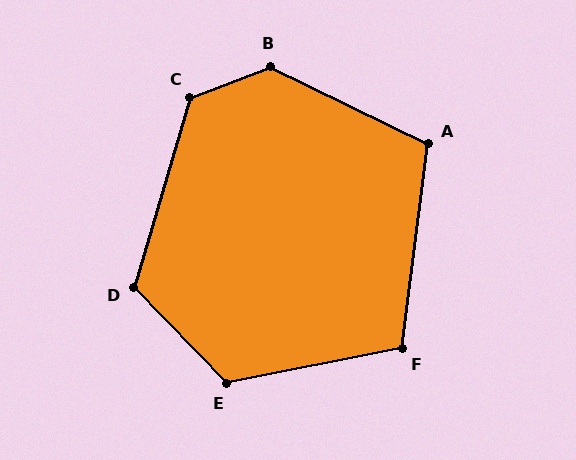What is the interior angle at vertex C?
Approximately 128 degrees (obtuse).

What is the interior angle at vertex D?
Approximately 119 degrees (obtuse).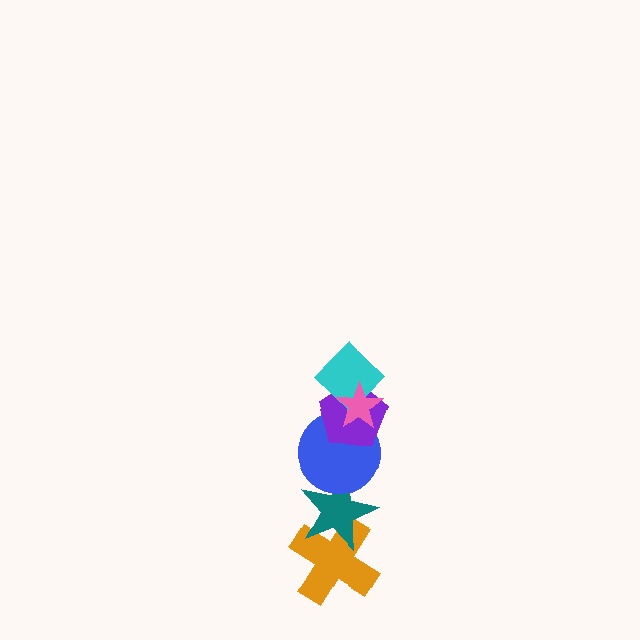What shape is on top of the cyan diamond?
The pink star is on top of the cyan diamond.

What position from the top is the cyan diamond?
The cyan diamond is 2nd from the top.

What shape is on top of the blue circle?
The purple pentagon is on top of the blue circle.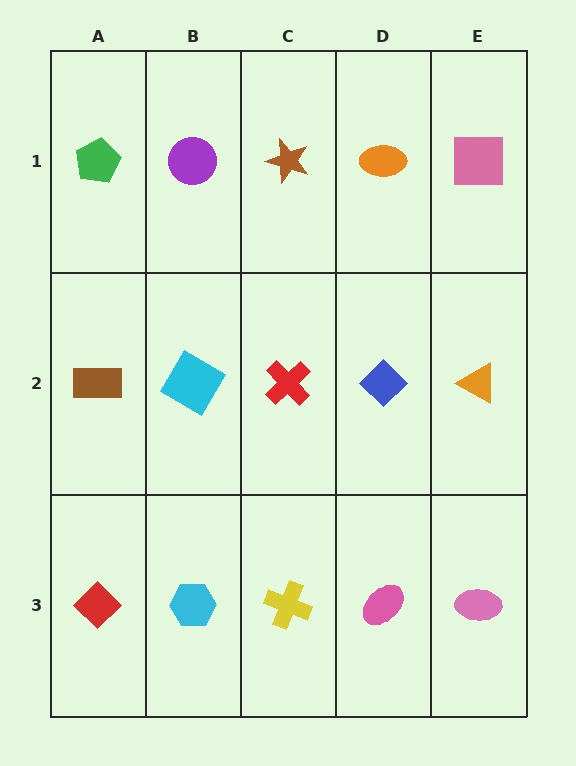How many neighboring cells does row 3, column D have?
3.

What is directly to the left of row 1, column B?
A green pentagon.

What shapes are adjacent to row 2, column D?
An orange ellipse (row 1, column D), a pink ellipse (row 3, column D), a red cross (row 2, column C), an orange triangle (row 2, column E).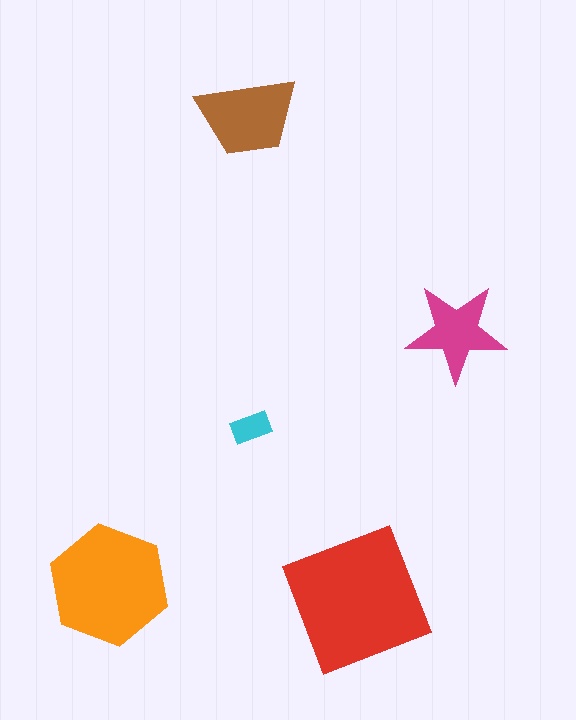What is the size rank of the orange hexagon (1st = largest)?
2nd.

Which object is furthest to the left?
The orange hexagon is leftmost.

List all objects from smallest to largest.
The cyan rectangle, the magenta star, the brown trapezoid, the orange hexagon, the red square.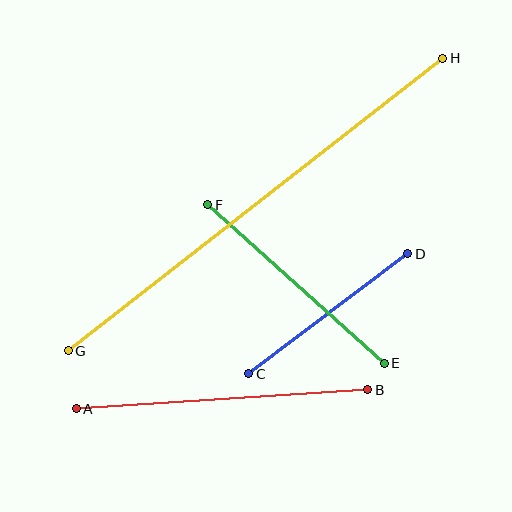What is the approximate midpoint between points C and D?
The midpoint is at approximately (328, 314) pixels.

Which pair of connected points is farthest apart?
Points G and H are farthest apart.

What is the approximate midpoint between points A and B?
The midpoint is at approximately (222, 399) pixels.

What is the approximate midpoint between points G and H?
The midpoint is at approximately (255, 205) pixels.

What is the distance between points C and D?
The distance is approximately 199 pixels.